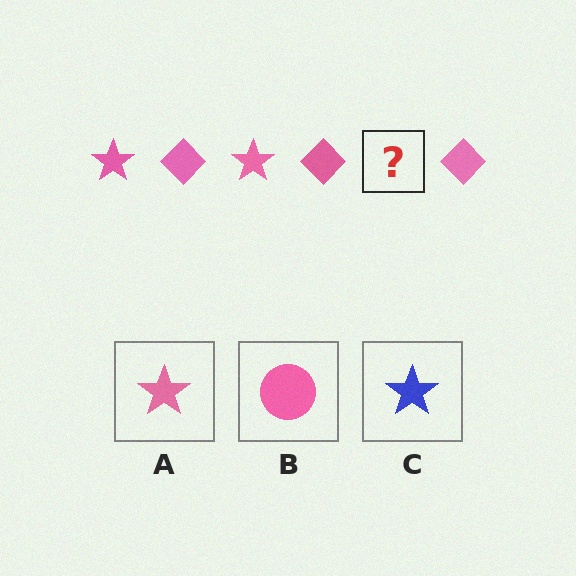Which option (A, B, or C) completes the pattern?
A.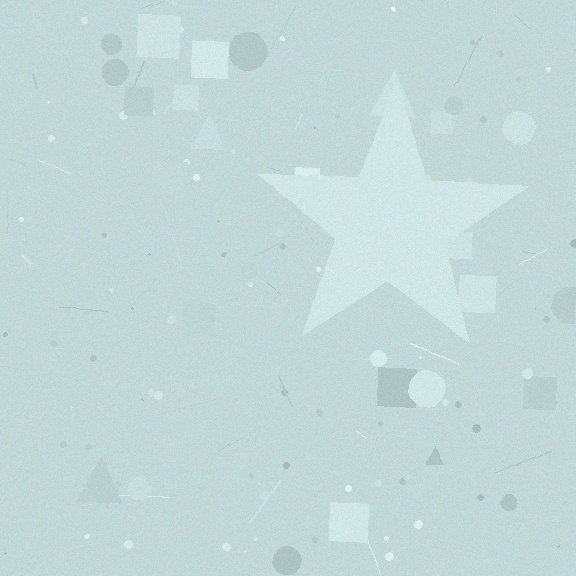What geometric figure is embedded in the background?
A star is embedded in the background.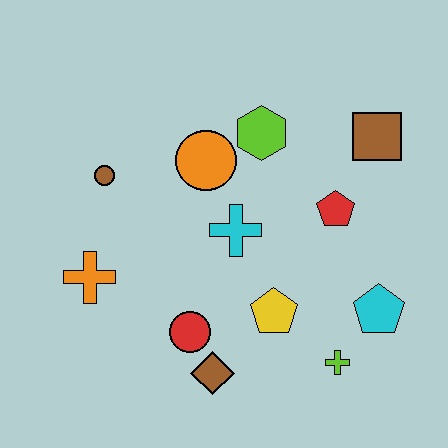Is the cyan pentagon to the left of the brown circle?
No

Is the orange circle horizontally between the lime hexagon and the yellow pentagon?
No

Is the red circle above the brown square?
No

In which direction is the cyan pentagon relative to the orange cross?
The cyan pentagon is to the right of the orange cross.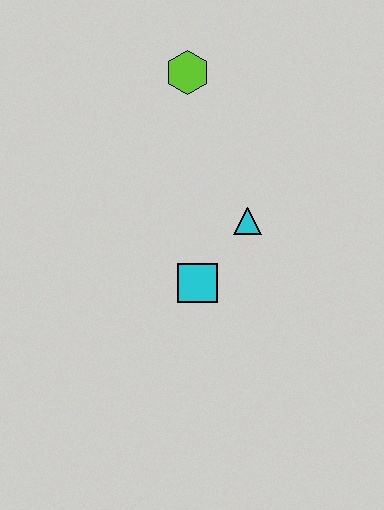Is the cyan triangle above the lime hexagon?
No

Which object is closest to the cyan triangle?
The cyan square is closest to the cyan triangle.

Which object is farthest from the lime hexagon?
The cyan square is farthest from the lime hexagon.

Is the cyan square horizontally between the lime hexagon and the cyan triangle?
Yes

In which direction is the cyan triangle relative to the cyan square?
The cyan triangle is above the cyan square.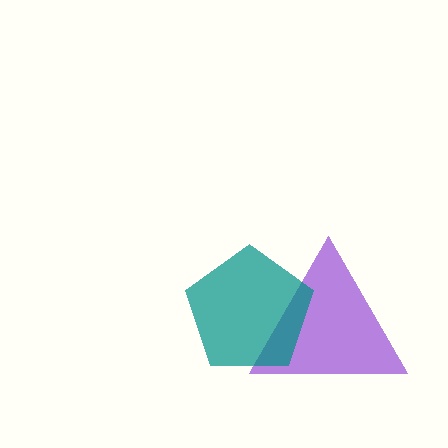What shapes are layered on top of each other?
The layered shapes are: a purple triangle, a teal pentagon.